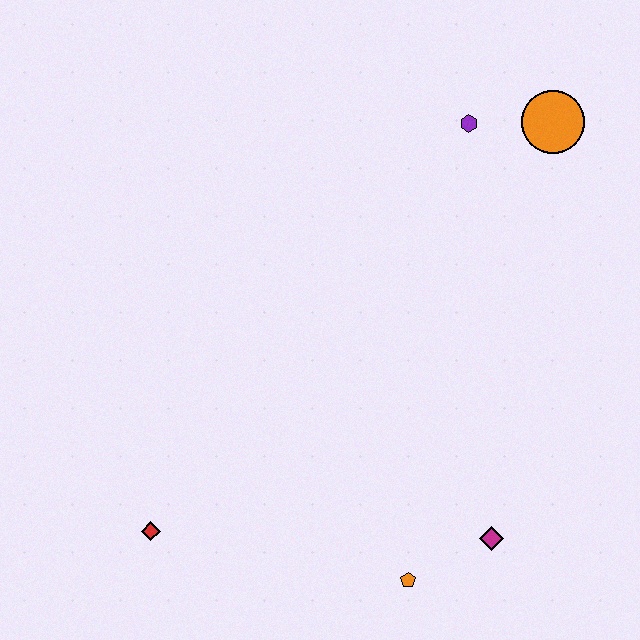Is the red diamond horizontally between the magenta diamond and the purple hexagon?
No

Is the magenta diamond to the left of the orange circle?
Yes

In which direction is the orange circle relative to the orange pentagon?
The orange circle is above the orange pentagon.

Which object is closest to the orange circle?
The purple hexagon is closest to the orange circle.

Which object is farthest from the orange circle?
The red diamond is farthest from the orange circle.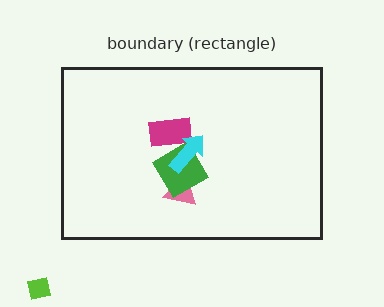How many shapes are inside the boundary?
4 inside, 1 outside.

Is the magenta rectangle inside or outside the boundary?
Inside.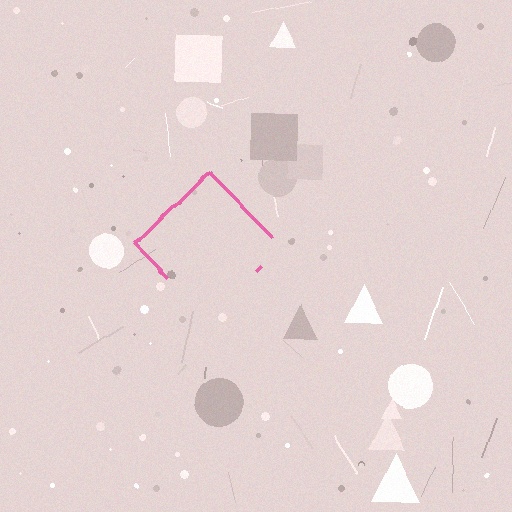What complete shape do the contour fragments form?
The contour fragments form a diamond.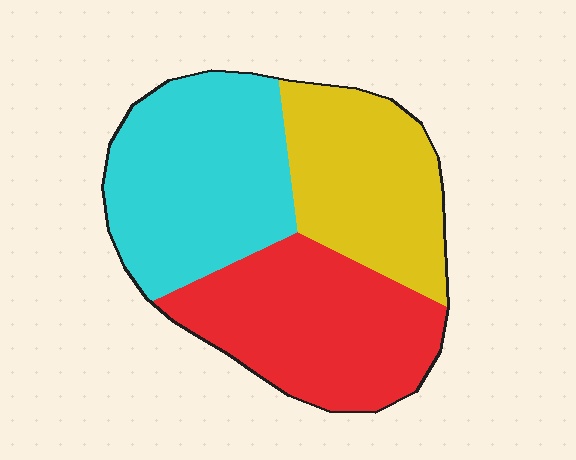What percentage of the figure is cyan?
Cyan takes up about three eighths (3/8) of the figure.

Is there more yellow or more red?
Red.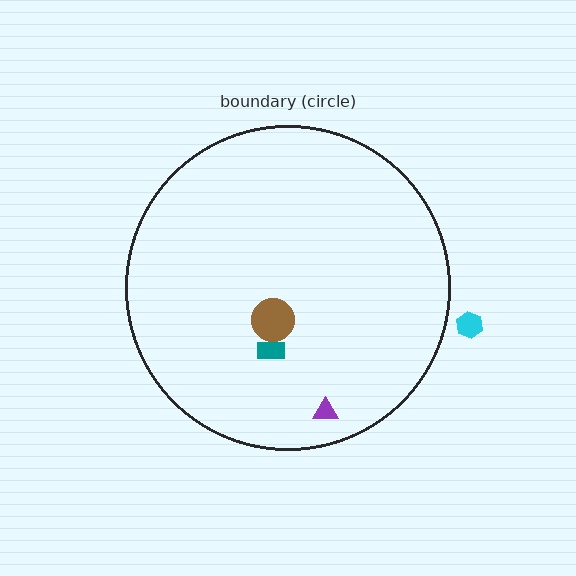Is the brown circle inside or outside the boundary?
Inside.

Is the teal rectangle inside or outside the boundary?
Inside.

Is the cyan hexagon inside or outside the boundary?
Outside.